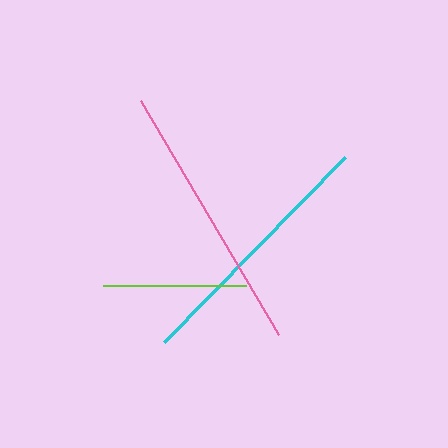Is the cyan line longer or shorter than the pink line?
The pink line is longer than the cyan line.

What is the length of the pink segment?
The pink segment is approximately 272 pixels long.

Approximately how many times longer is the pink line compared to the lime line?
The pink line is approximately 1.9 times the length of the lime line.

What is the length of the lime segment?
The lime segment is approximately 143 pixels long.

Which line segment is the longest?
The pink line is the longest at approximately 272 pixels.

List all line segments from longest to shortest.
From longest to shortest: pink, cyan, lime.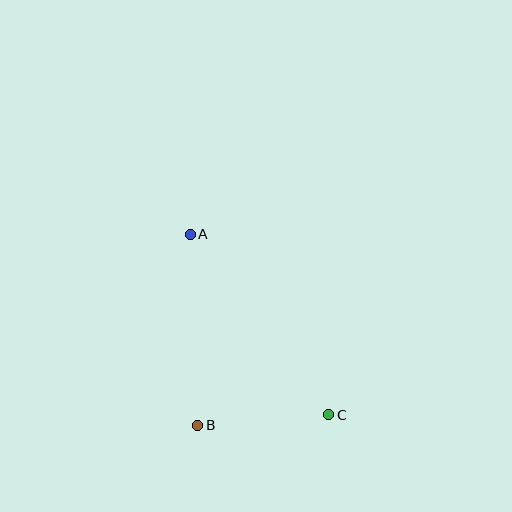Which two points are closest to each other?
Points B and C are closest to each other.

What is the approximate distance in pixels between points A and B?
The distance between A and B is approximately 191 pixels.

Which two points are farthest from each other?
Points A and C are farthest from each other.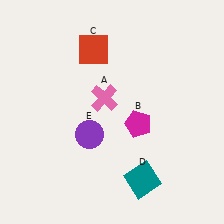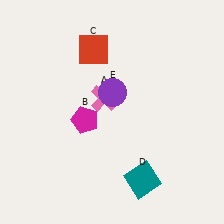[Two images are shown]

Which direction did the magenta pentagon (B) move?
The magenta pentagon (B) moved left.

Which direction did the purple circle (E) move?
The purple circle (E) moved up.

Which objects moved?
The objects that moved are: the magenta pentagon (B), the purple circle (E).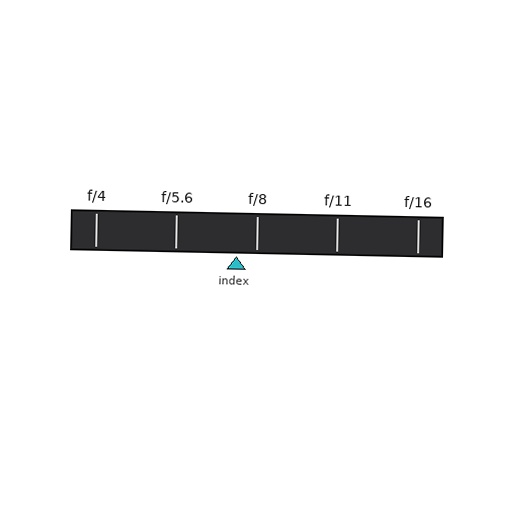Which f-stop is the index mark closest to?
The index mark is closest to f/8.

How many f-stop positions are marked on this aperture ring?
There are 5 f-stop positions marked.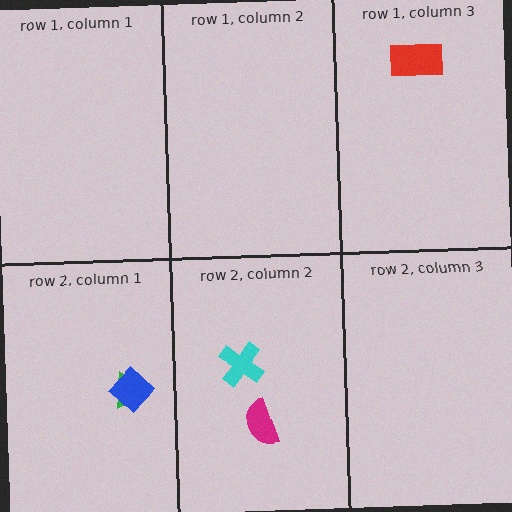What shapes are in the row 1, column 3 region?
The red rectangle.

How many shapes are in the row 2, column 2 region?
2.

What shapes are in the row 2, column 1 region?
The green triangle, the blue diamond.